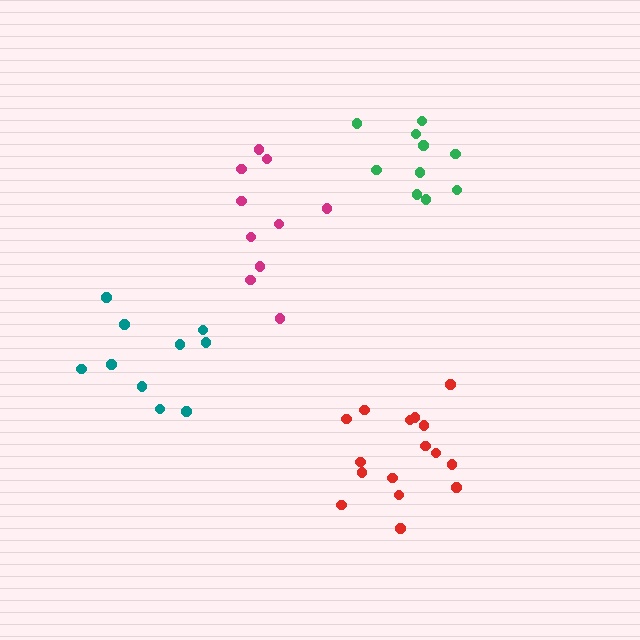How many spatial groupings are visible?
There are 4 spatial groupings.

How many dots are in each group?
Group 1: 16 dots, Group 2: 10 dots, Group 3: 10 dots, Group 4: 10 dots (46 total).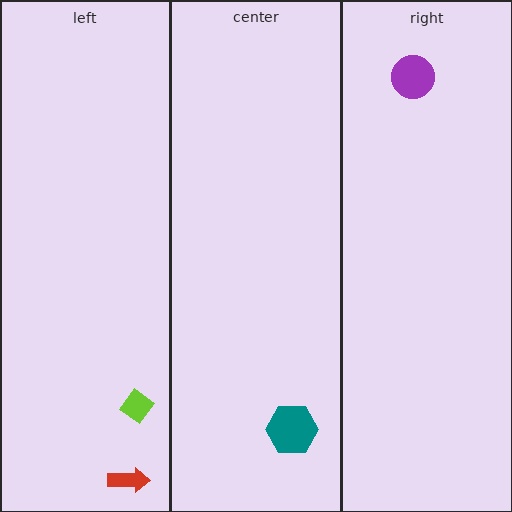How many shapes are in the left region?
2.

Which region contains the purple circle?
The right region.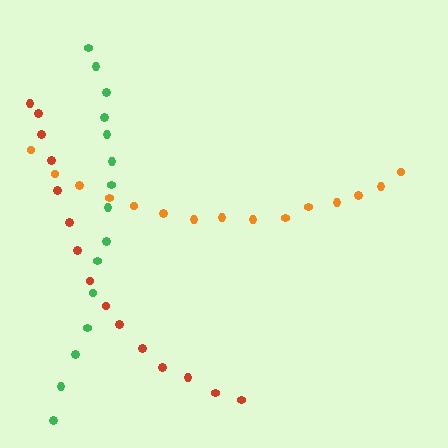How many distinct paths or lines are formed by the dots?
There are 3 distinct paths.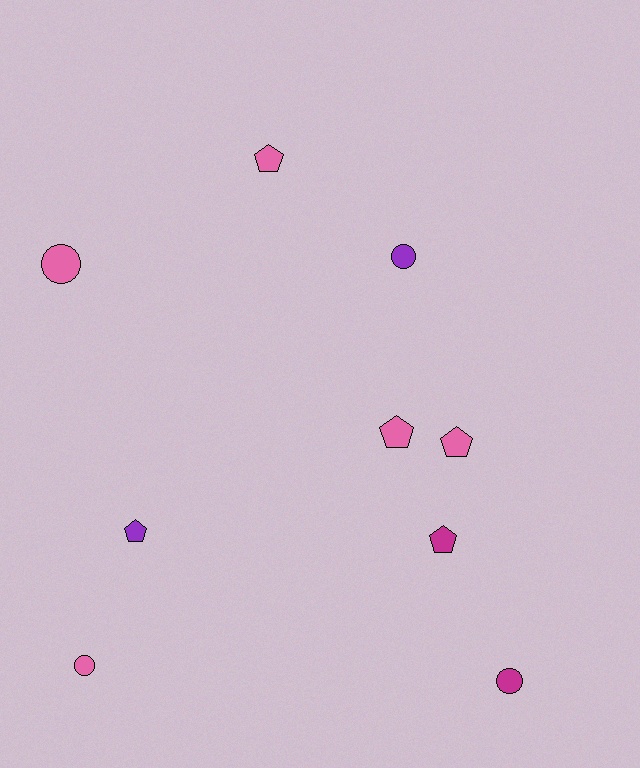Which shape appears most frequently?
Pentagon, with 5 objects.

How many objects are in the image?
There are 9 objects.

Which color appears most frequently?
Pink, with 5 objects.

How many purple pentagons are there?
There is 1 purple pentagon.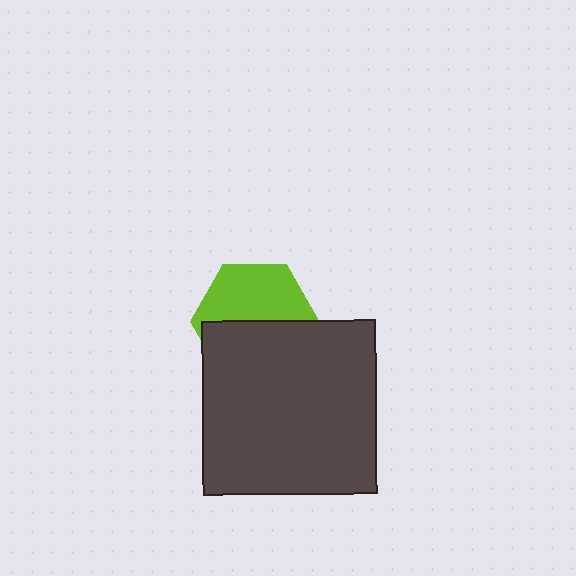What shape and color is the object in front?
The object in front is a dark gray square.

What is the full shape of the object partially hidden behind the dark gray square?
The partially hidden object is a lime hexagon.